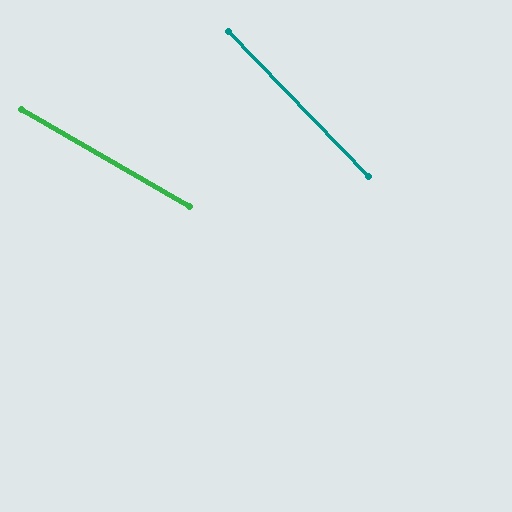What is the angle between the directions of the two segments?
Approximately 16 degrees.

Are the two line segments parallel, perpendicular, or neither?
Neither parallel nor perpendicular — they differ by about 16°.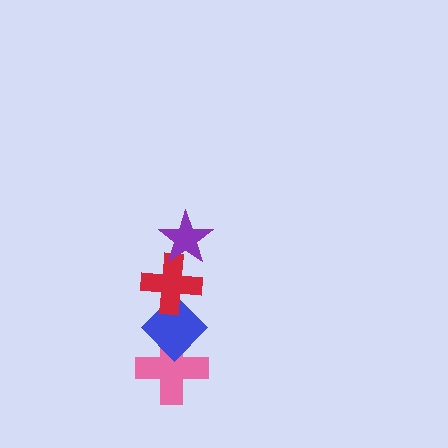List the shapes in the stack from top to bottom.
From top to bottom: the purple star, the red cross, the blue diamond, the pink cross.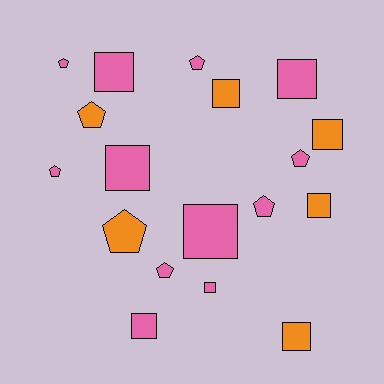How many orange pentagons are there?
There are 2 orange pentagons.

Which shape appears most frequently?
Square, with 10 objects.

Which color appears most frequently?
Pink, with 12 objects.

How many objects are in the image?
There are 18 objects.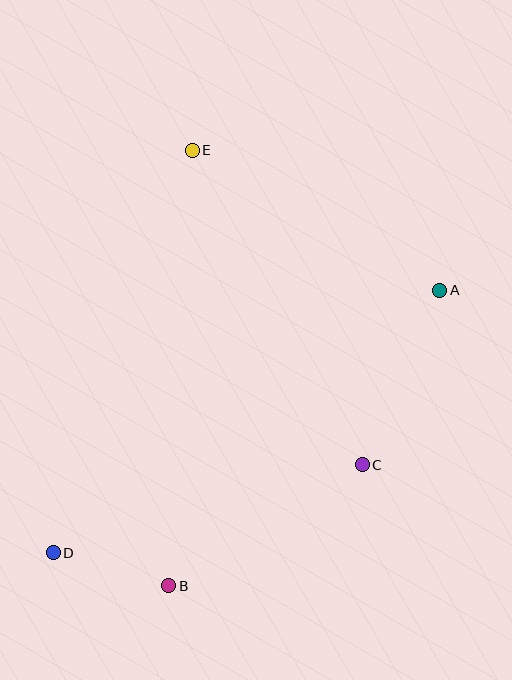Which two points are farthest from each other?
Points A and D are farthest from each other.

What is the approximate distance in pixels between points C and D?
The distance between C and D is approximately 321 pixels.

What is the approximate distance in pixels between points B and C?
The distance between B and C is approximately 228 pixels.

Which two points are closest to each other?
Points B and D are closest to each other.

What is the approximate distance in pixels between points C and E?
The distance between C and E is approximately 358 pixels.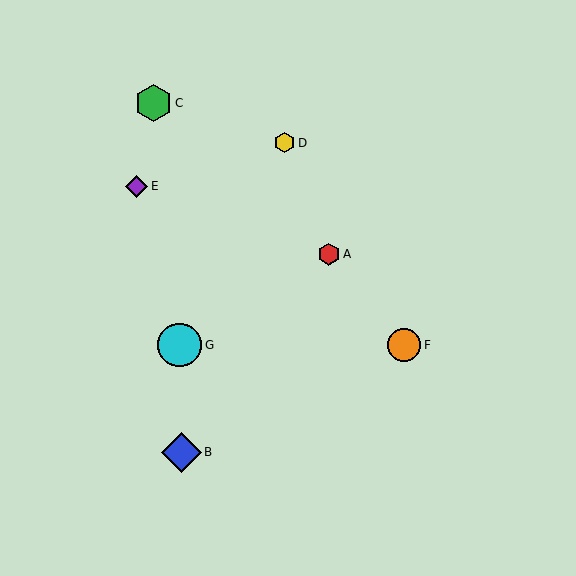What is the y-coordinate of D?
Object D is at y≈143.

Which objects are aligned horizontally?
Objects F, G are aligned horizontally.